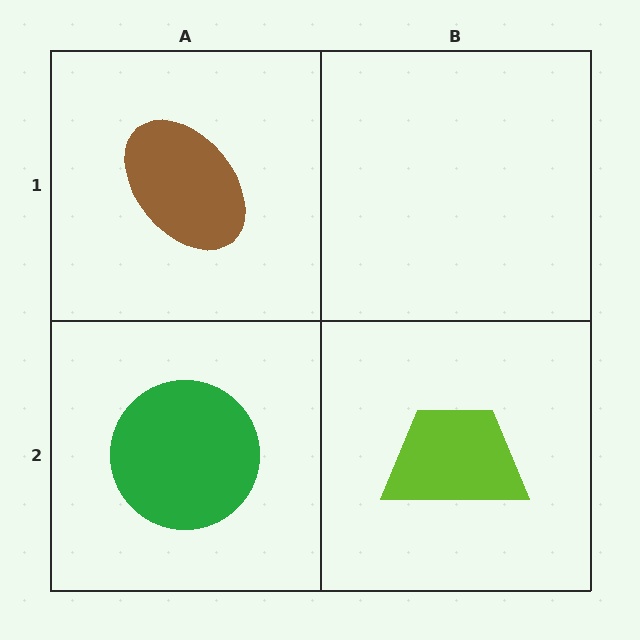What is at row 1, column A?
A brown ellipse.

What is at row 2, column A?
A green circle.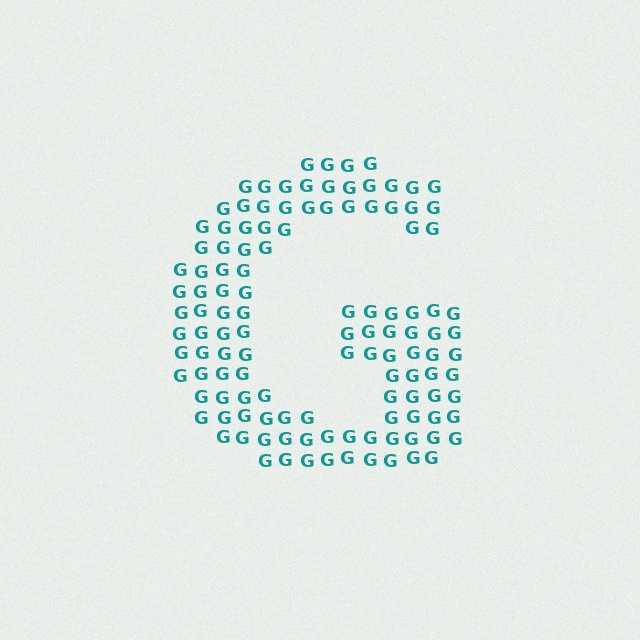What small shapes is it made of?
It is made of small letter G's.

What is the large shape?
The large shape is the letter G.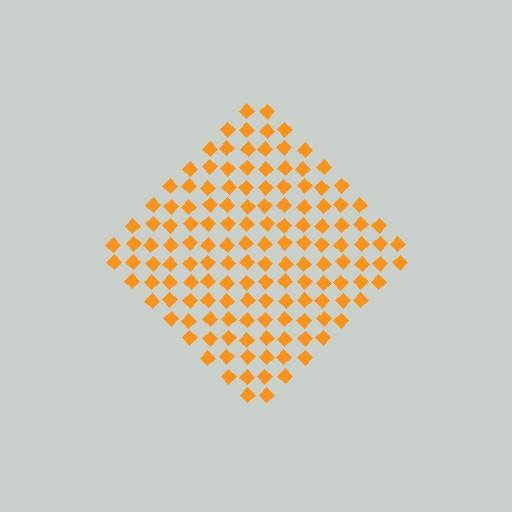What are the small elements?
The small elements are diamonds.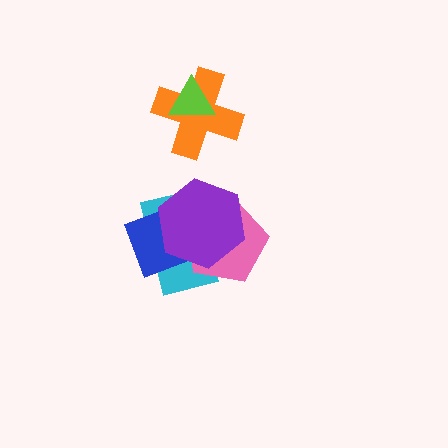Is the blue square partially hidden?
Yes, it is partially covered by another shape.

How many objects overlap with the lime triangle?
1 object overlaps with the lime triangle.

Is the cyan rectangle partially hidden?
Yes, it is partially covered by another shape.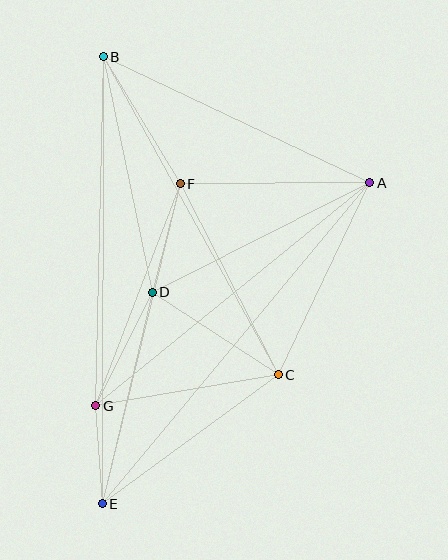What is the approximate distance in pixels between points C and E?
The distance between C and E is approximately 218 pixels.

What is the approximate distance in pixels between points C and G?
The distance between C and G is approximately 185 pixels.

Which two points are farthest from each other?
Points B and E are farthest from each other.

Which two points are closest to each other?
Points E and G are closest to each other.